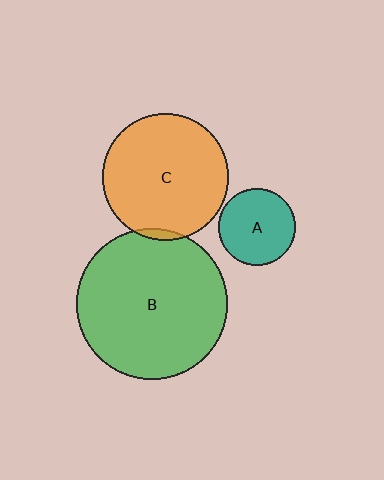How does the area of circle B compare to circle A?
Approximately 3.8 times.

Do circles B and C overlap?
Yes.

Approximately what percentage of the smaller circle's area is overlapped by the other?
Approximately 5%.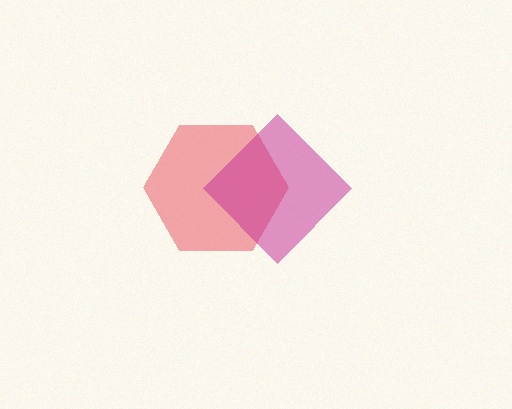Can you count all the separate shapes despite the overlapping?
Yes, there are 2 separate shapes.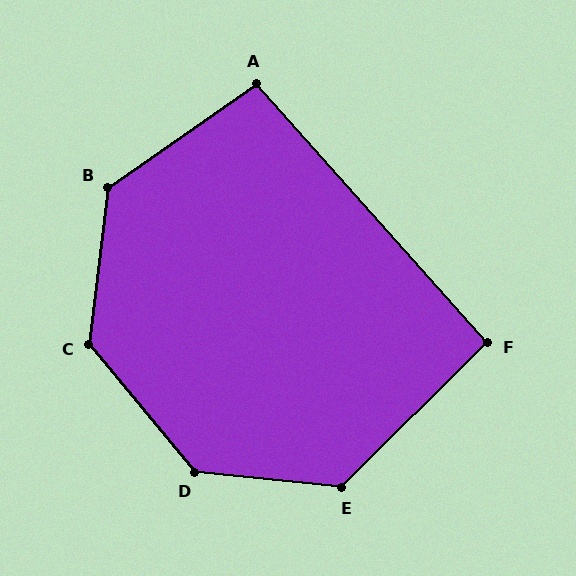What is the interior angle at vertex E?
Approximately 129 degrees (obtuse).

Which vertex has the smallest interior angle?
F, at approximately 93 degrees.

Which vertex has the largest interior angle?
D, at approximately 135 degrees.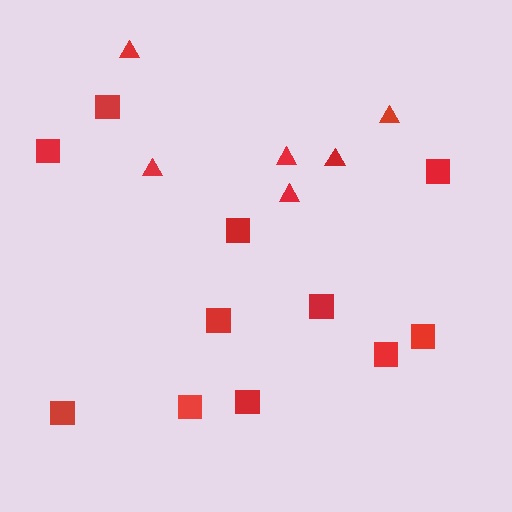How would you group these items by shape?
There are 2 groups: one group of squares (11) and one group of triangles (6).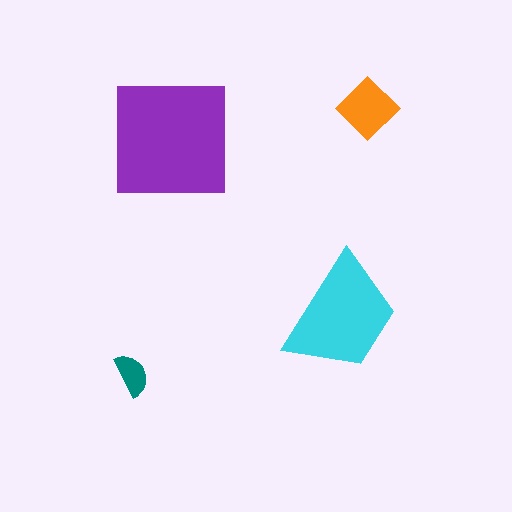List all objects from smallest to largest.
The teal semicircle, the orange diamond, the cyan trapezoid, the purple square.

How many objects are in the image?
There are 4 objects in the image.